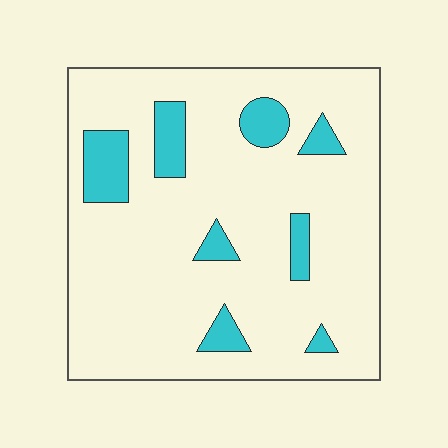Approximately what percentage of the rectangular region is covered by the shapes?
Approximately 15%.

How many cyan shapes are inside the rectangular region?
8.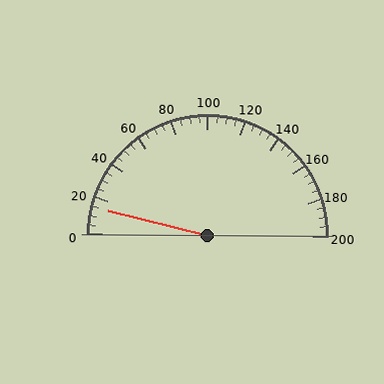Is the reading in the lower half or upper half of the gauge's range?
The reading is in the lower half of the range (0 to 200).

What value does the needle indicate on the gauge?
The needle indicates approximately 15.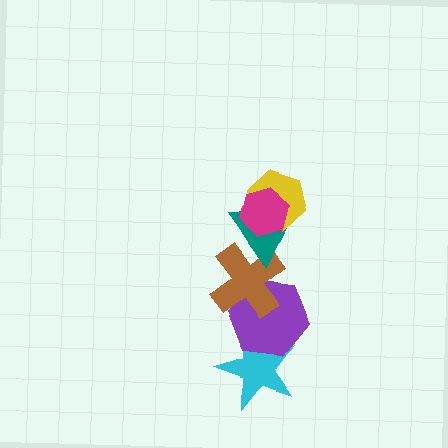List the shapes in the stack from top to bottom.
From top to bottom: the magenta hexagon, the yellow hexagon, the teal triangle, the brown cross, the purple hexagon, the cyan star.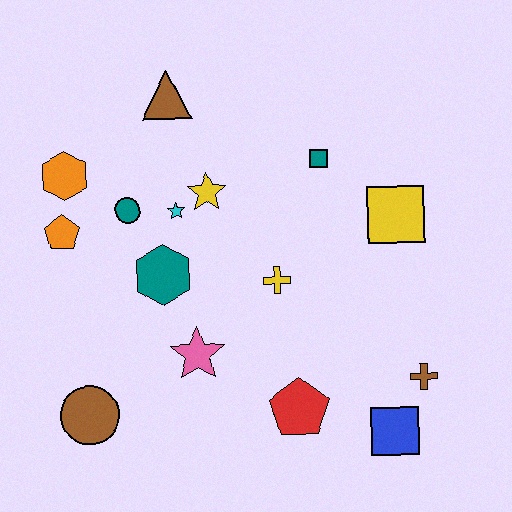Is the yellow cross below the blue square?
No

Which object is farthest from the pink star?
The brown triangle is farthest from the pink star.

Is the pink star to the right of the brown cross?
No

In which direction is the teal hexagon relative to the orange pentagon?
The teal hexagon is to the right of the orange pentagon.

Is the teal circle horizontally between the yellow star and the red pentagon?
No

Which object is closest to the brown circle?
The pink star is closest to the brown circle.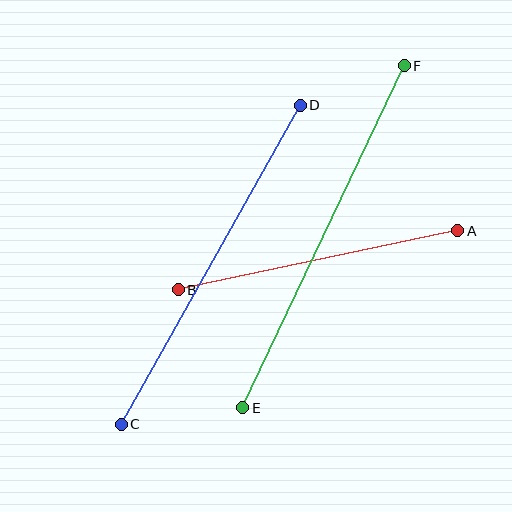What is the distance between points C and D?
The distance is approximately 365 pixels.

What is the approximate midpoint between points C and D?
The midpoint is at approximately (211, 265) pixels.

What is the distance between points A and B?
The distance is approximately 286 pixels.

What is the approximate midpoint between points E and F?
The midpoint is at approximately (323, 237) pixels.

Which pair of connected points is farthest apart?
Points E and F are farthest apart.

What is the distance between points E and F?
The distance is approximately 378 pixels.